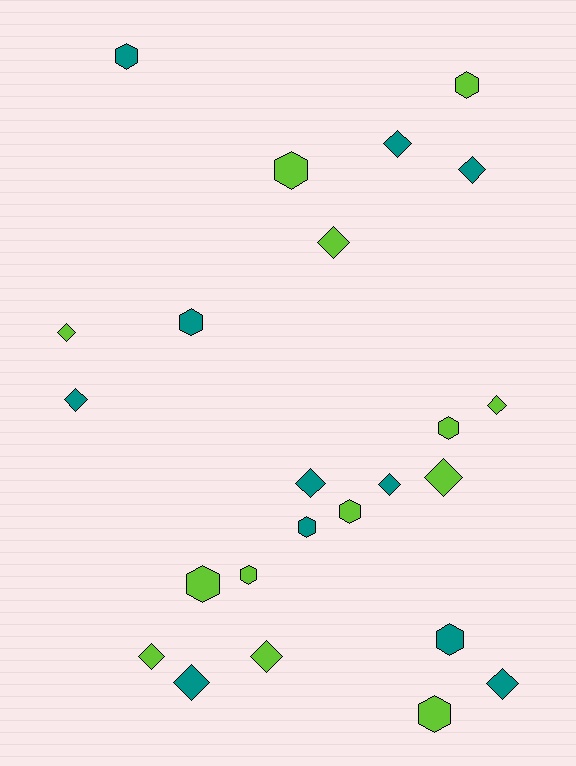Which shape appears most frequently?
Diamond, with 13 objects.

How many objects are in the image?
There are 24 objects.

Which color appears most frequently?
Lime, with 13 objects.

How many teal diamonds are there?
There are 7 teal diamonds.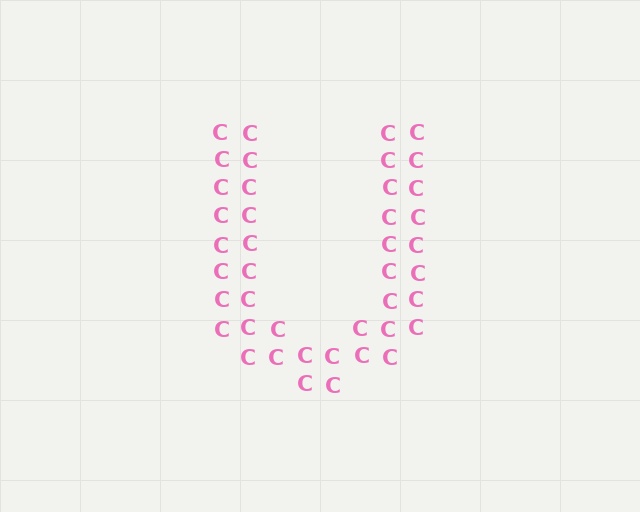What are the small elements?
The small elements are letter C's.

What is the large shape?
The large shape is the letter U.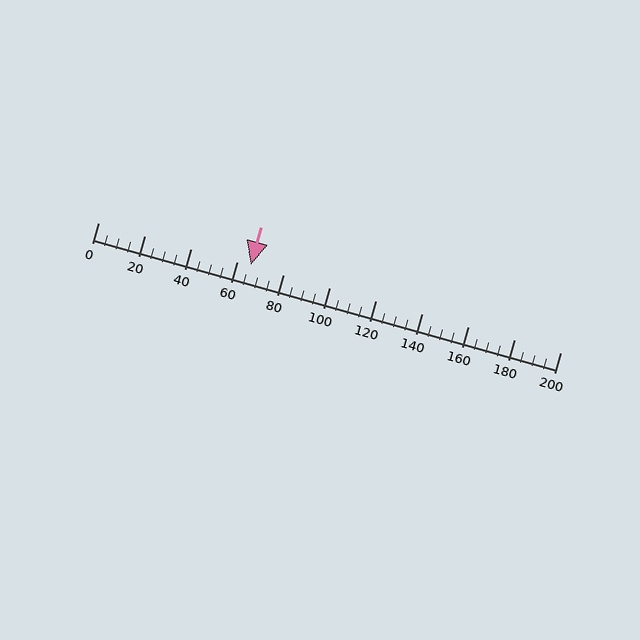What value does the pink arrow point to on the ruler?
The pink arrow points to approximately 66.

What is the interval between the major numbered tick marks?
The major tick marks are spaced 20 units apart.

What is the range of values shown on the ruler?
The ruler shows values from 0 to 200.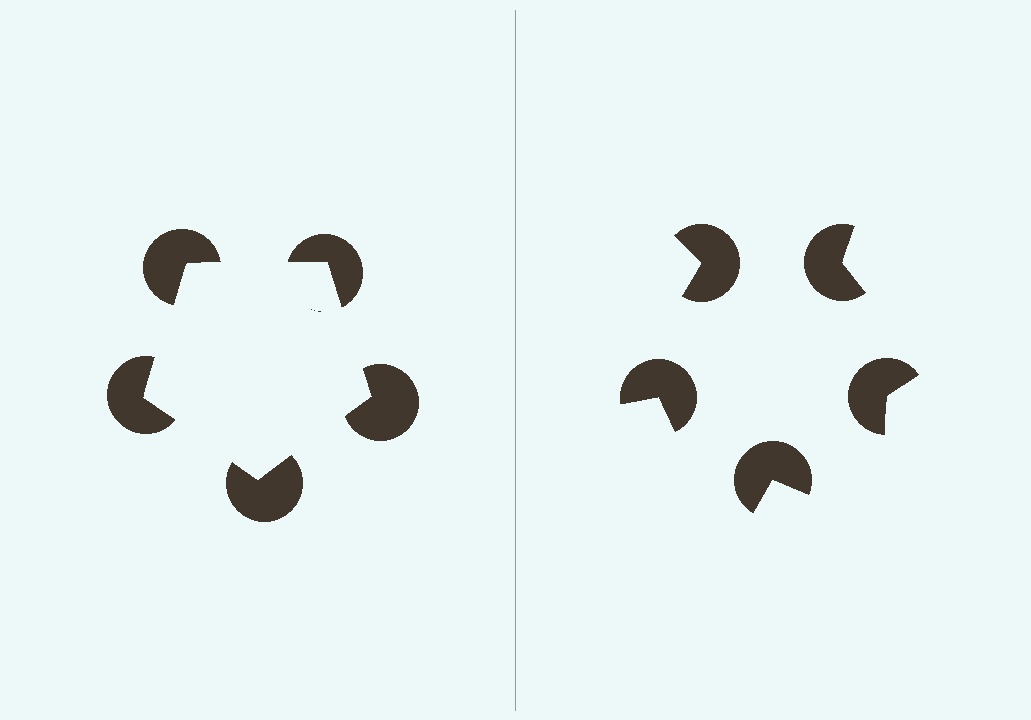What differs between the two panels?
The pac-man discs are positioned identically on both sides; only the wedge orientations differ. On the left they align to a pentagon; on the right they are misaligned.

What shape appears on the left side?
An illusory pentagon.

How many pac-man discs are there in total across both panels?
10 — 5 on each side.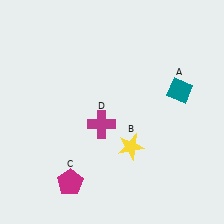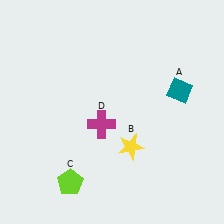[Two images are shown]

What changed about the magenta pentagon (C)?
In Image 1, C is magenta. In Image 2, it changed to lime.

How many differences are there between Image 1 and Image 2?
There is 1 difference between the two images.